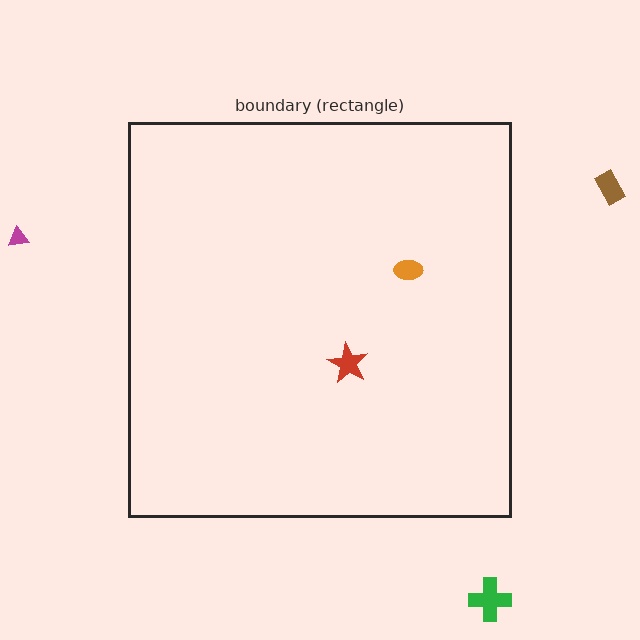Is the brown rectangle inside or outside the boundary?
Outside.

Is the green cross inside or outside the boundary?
Outside.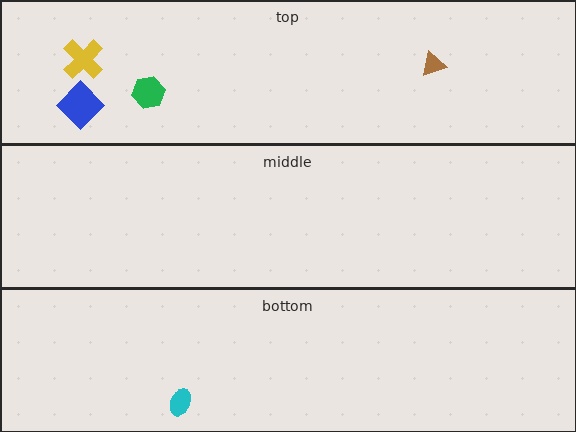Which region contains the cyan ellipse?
The bottom region.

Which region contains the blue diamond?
The top region.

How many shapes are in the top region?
4.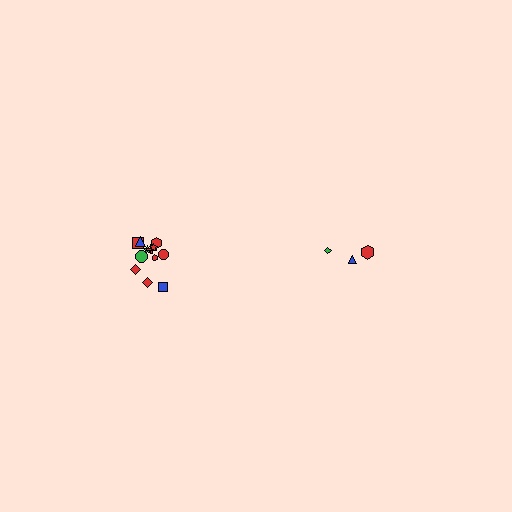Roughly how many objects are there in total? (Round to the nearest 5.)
Roughly 15 objects in total.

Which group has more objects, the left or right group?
The left group.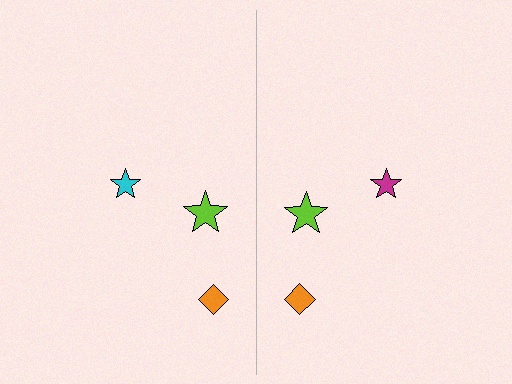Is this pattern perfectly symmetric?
No, the pattern is not perfectly symmetric. The magenta star on the right side breaks the symmetry — its mirror counterpart is cyan.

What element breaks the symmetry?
The magenta star on the right side breaks the symmetry — its mirror counterpart is cyan.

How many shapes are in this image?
There are 6 shapes in this image.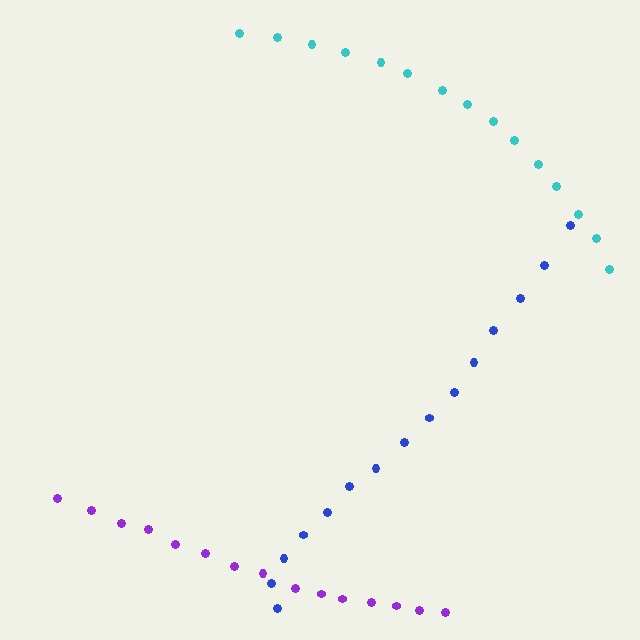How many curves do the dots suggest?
There are 3 distinct paths.